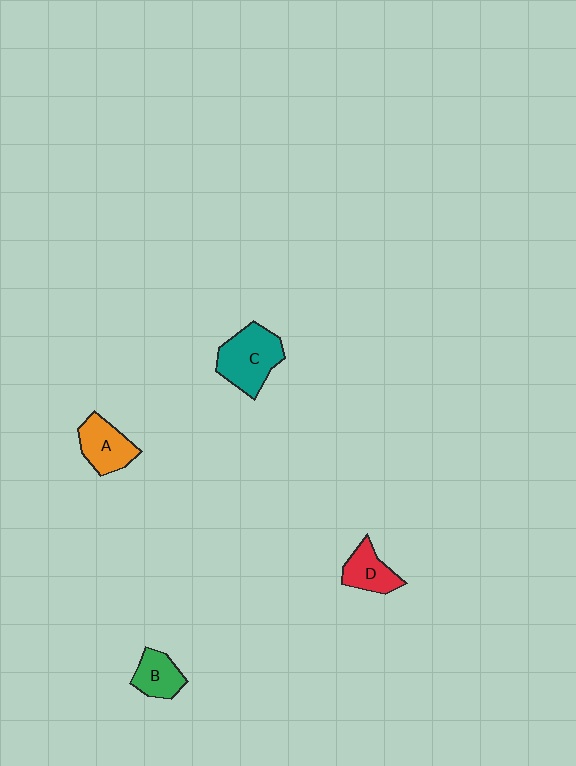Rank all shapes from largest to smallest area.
From largest to smallest: C (teal), A (orange), D (red), B (green).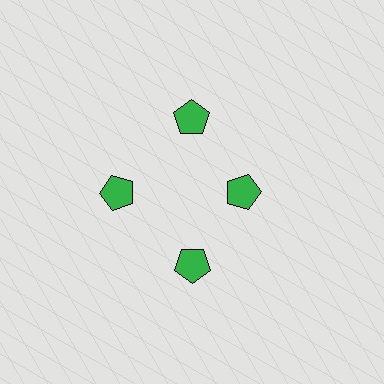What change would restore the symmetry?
The symmetry would be restored by moving it outward, back onto the ring so that all 4 pentagons sit at equal angles and equal distance from the center.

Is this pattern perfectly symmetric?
No. The 4 green pentagons are arranged in a ring, but one element near the 3 o'clock position is pulled inward toward the center, breaking the 4-fold rotational symmetry.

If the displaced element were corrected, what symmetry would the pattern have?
It would have 4-fold rotational symmetry — the pattern would map onto itself every 90 degrees.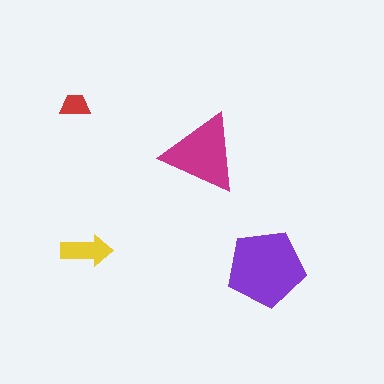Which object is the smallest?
The red trapezoid.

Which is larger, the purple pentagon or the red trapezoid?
The purple pentagon.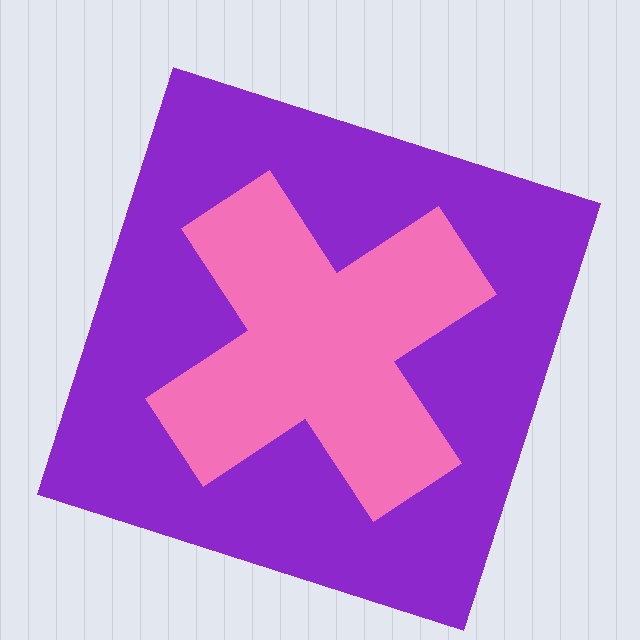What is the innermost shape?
The pink cross.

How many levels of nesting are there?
2.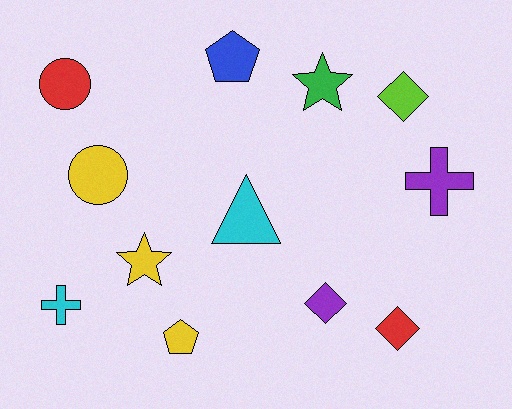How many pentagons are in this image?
There are 2 pentagons.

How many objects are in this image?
There are 12 objects.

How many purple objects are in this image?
There are 2 purple objects.